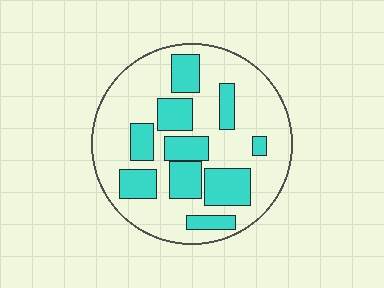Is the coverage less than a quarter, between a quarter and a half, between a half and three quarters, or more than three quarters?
Between a quarter and a half.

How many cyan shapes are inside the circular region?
10.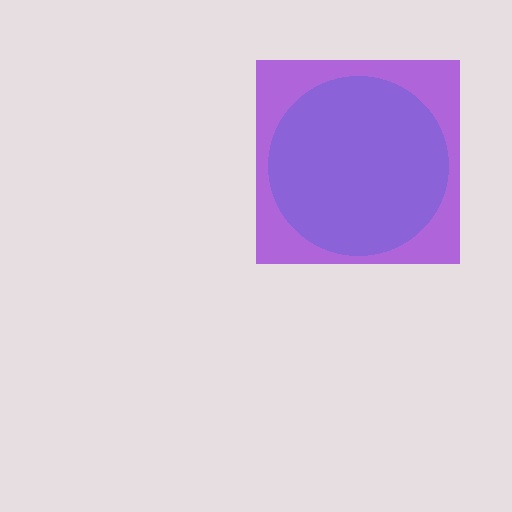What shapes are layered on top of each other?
The layered shapes are: a cyan circle, a purple square.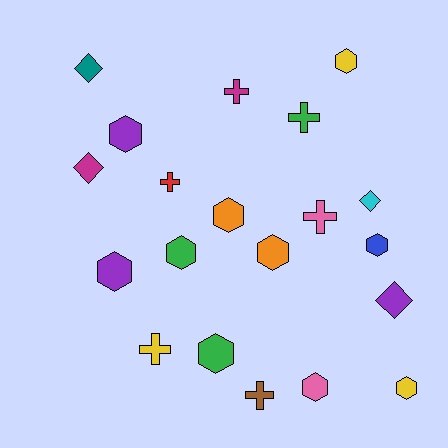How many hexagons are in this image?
There are 10 hexagons.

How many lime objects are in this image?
There are no lime objects.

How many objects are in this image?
There are 20 objects.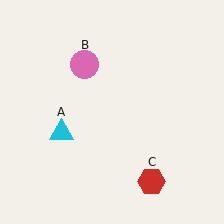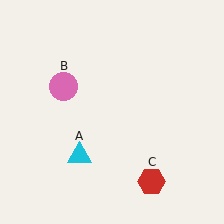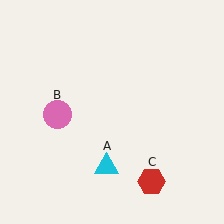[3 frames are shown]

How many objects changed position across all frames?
2 objects changed position: cyan triangle (object A), pink circle (object B).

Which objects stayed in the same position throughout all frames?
Red hexagon (object C) remained stationary.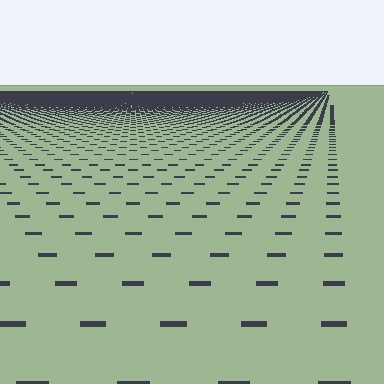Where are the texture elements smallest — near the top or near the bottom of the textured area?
Near the top.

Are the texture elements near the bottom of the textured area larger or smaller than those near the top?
Larger. Near the bottom, elements are closer to the viewer and appear at a bigger on-screen size.